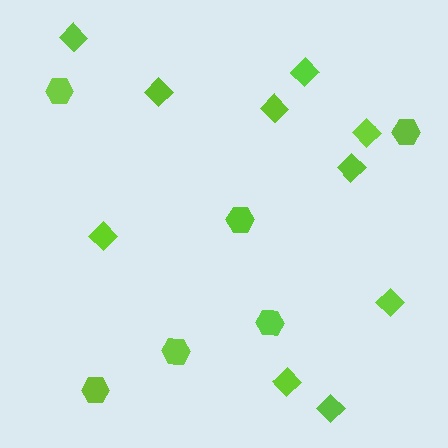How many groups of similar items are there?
There are 2 groups: one group of diamonds (10) and one group of hexagons (6).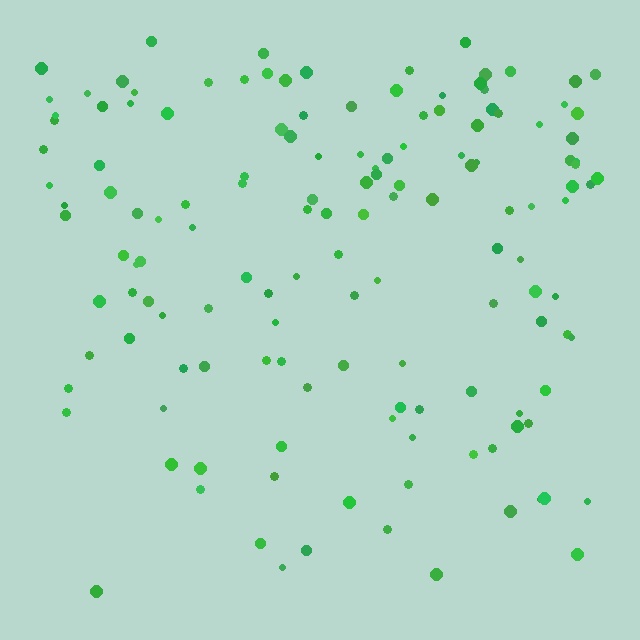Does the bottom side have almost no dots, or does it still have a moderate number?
Still a moderate number, just noticeably fewer than the top.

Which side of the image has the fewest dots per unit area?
The bottom.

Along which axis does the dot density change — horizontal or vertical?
Vertical.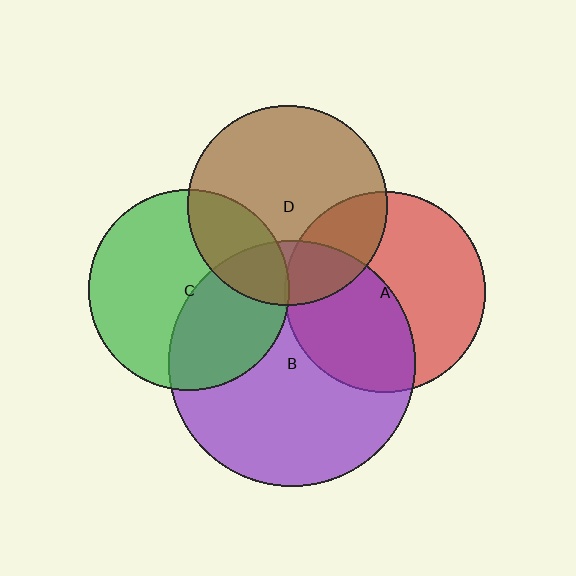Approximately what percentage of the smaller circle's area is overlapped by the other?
Approximately 5%.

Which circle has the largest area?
Circle B (purple).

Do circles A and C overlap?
Yes.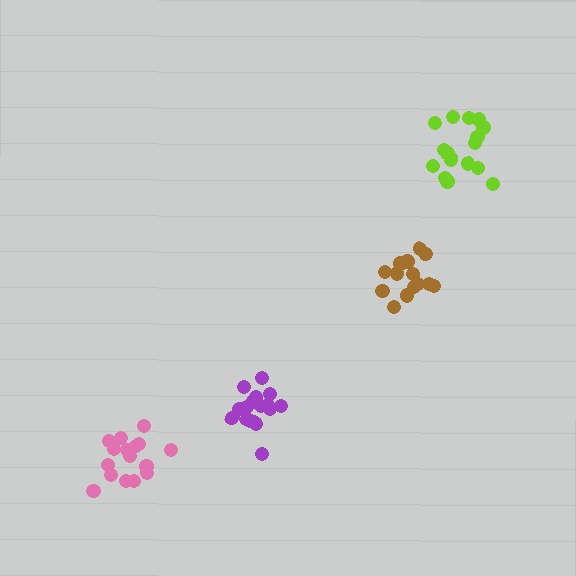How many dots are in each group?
Group 1: 16 dots, Group 2: 17 dots, Group 3: 14 dots, Group 4: 16 dots (63 total).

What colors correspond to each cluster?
The clusters are colored: pink, purple, brown, lime.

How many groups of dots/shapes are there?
There are 4 groups.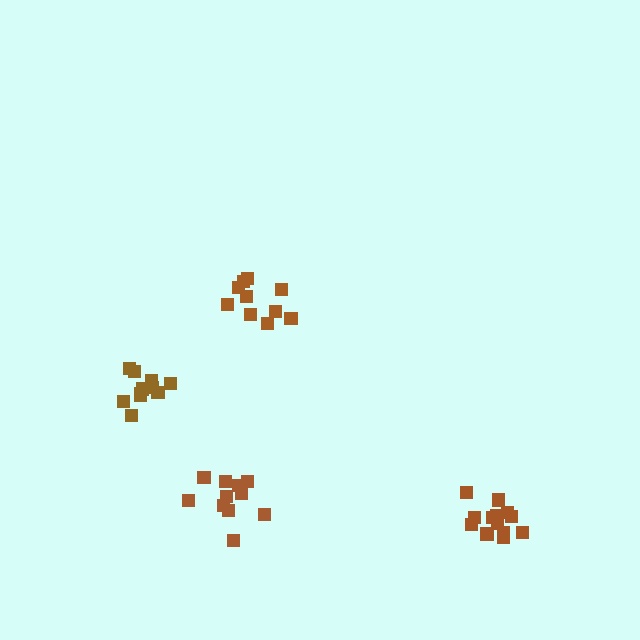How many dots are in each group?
Group 1: 10 dots, Group 2: 14 dots, Group 3: 11 dots, Group 4: 12 dots (47 total).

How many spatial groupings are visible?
There are 4 spatial groupings.